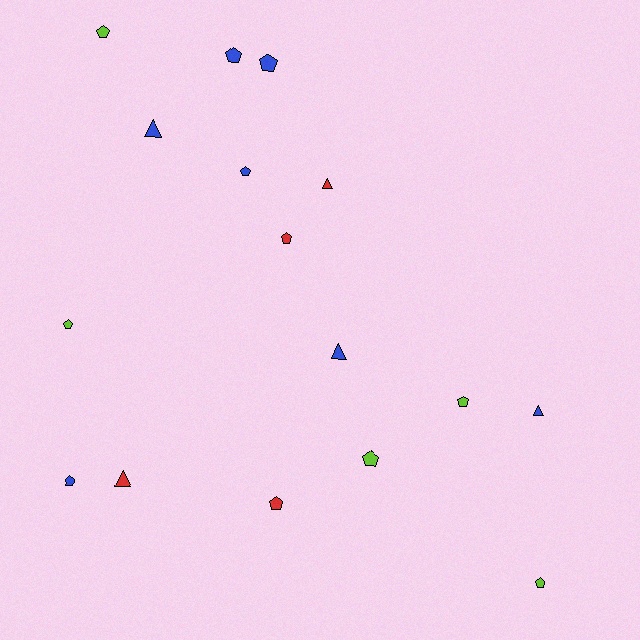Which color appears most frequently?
Blue, with 7 objects.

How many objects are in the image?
There are 16 objects.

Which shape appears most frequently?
Pentagon, with 11 objects.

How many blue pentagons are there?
There are 4 blue pentagons.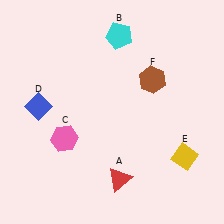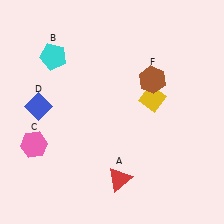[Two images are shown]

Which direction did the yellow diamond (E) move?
The yellow diamond (E) moved up.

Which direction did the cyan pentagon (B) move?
The cyan pentagon (B) moved left.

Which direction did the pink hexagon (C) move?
The pink hexagon (C) moved left.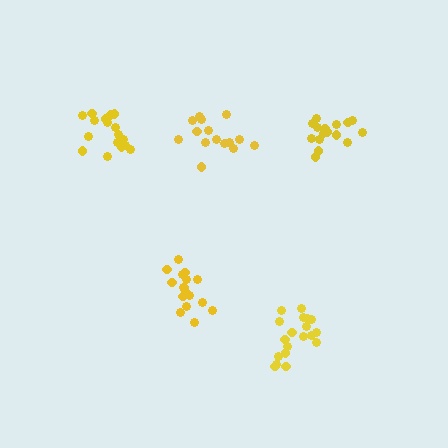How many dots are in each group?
Group 1: 17 dots, Group 2: 18 dots, Group 3: 17 dots, Group 4: 19 dots, Group 5: 15 dots (86 total).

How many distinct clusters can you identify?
There are 5 distinct clusters.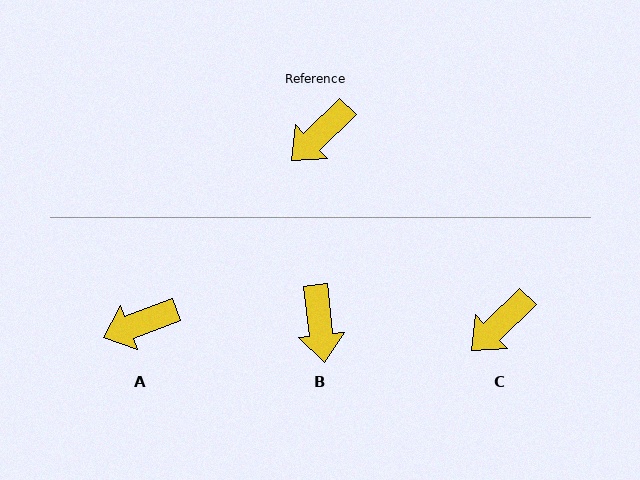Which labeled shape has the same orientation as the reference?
C.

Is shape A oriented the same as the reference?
No, it is off by about 23 degrees.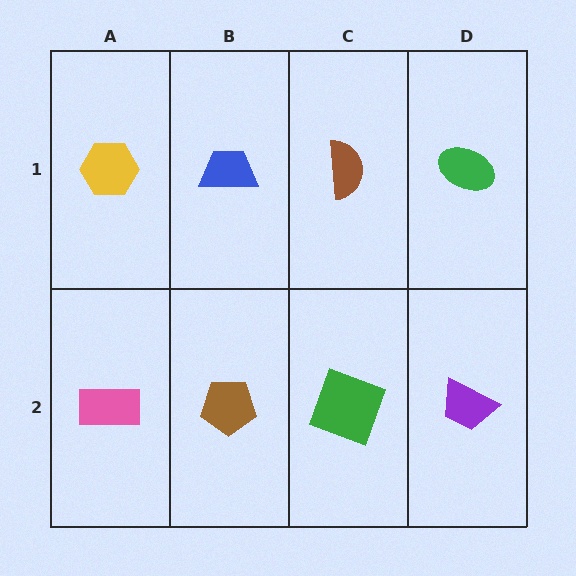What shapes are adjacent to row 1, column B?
A brown pentagon (row 2, column B), a yellow hexagon (row 1, column A), a brown semicircle (row 1, column C).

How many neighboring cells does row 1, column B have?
3.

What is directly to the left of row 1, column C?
A blue trapezoid.